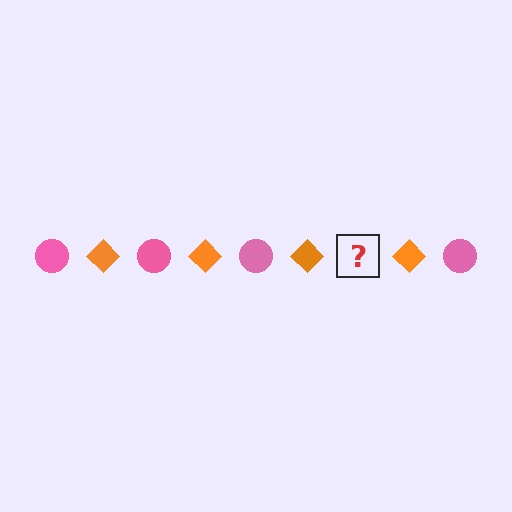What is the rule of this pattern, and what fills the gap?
The rule is that the pattern alternates between pink circle and orange diamond. The gap should be filled with a pink circle.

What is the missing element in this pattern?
The missing element is a pink circle.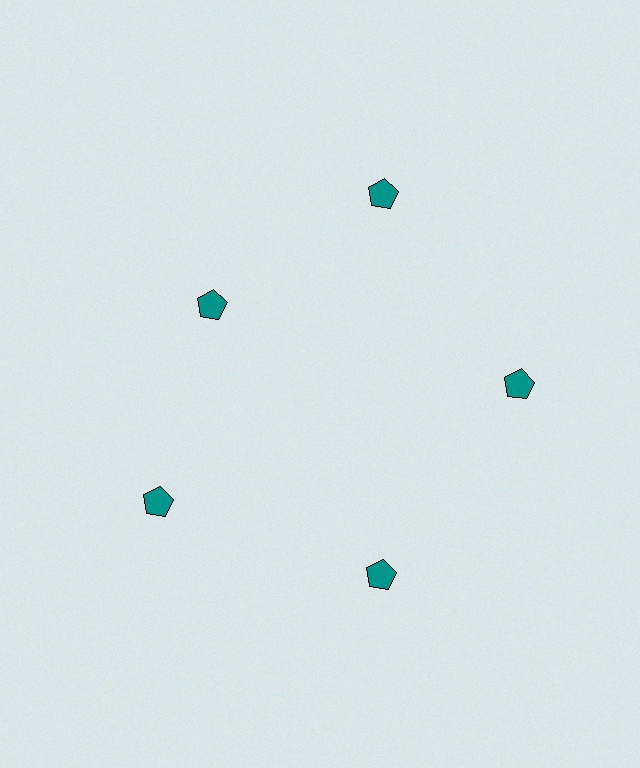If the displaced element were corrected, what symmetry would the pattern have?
It would have 5-fold rotational symmetry — the pattern would map onto itself every 72 degrees.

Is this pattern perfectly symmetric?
No. The 5 teal pentagons are arranged in a ring, but one element near the 10 o'clock position is pulled inward toward the center, breaking the 5-fold rotational symmetry.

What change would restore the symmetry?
The symmetry would be restored by moving it outward, back onto the ring so that all 5 pentagons sit at equal angles and equal distance from the center.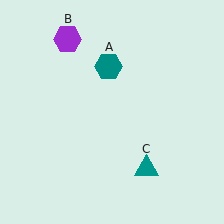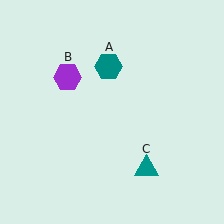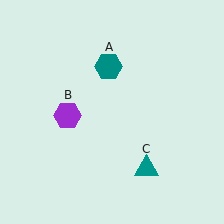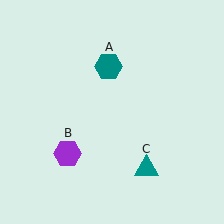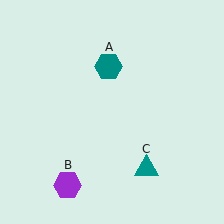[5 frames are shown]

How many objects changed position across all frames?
1 object changed position: purple hexagon (object B).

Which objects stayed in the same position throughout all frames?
Teal hexagon (object A) and teal triangle (object C) remained stationary.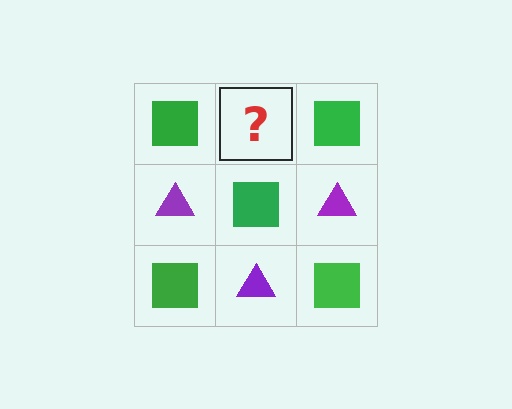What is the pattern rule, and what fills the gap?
The rule is that it alternates green square and purple triangle in a checkerboard pattern. The gap should be filled with a purple triangle.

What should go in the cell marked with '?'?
The missing cell should contain a purple triangle.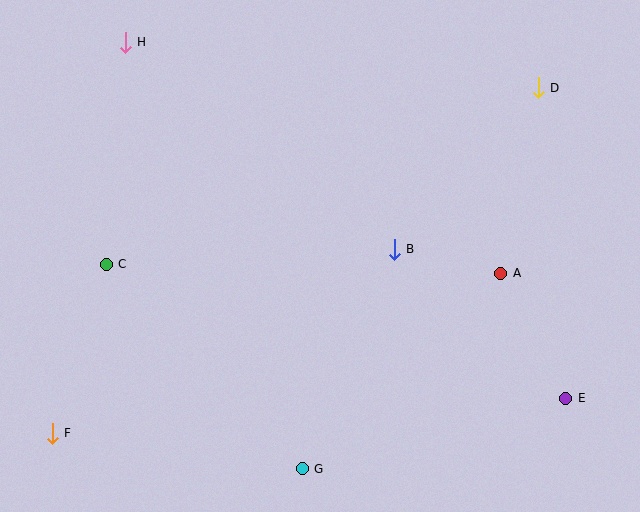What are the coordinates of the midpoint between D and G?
The midpoint between D and G is at (420, 278).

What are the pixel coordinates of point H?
Point H is at (125, 42).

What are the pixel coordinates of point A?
Point A is at (501, 273).